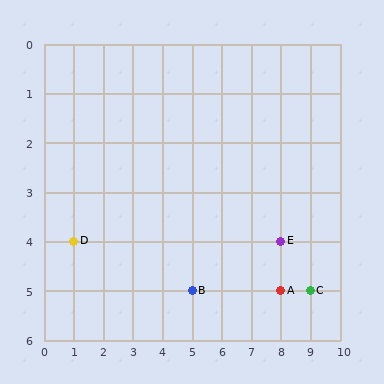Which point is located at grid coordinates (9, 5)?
Point C is at (9, 5).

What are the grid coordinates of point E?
Point E is at grid coordinates (8, 4).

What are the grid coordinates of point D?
Point D is at grid coordinates (1, 4).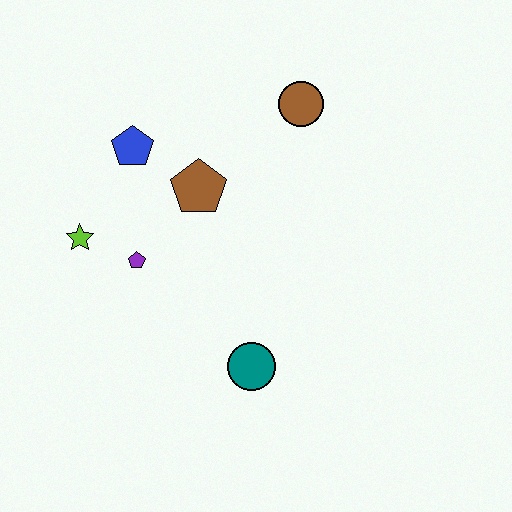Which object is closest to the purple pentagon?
The lime star is closest to the purple pentagon.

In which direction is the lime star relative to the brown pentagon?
The lime star is to the left of the brown pentagon.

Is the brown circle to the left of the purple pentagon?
No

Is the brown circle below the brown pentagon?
No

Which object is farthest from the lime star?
The brown circle is farthest from the lime star.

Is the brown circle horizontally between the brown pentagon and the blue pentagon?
No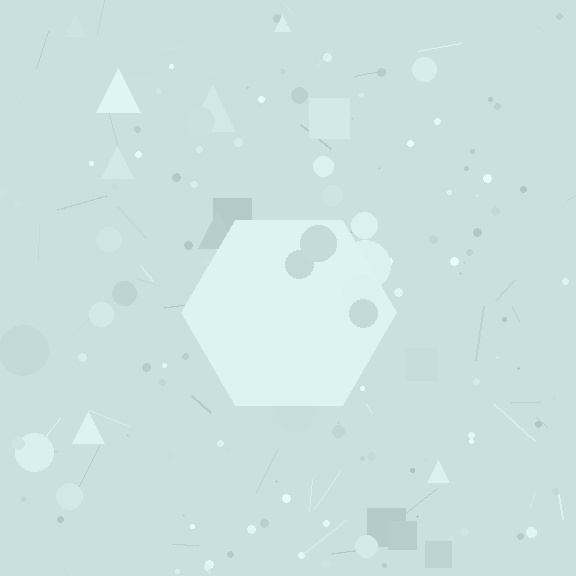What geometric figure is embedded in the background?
A hexagon is embedded in the background.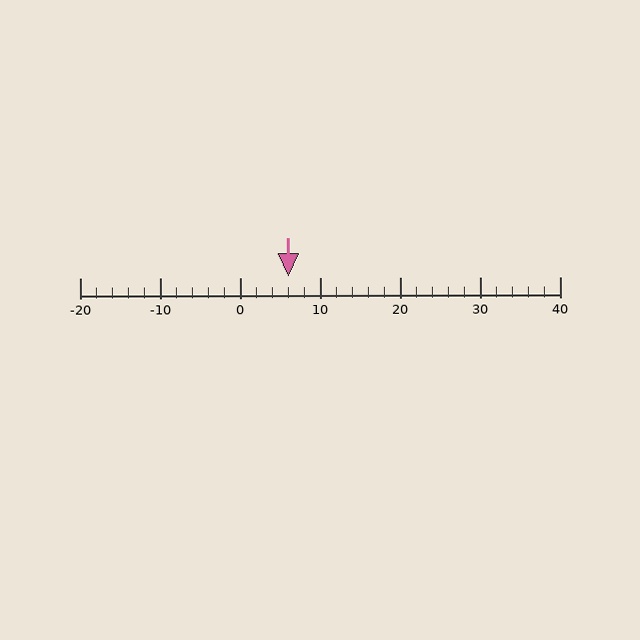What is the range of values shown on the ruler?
The ruler shows values from -20 to 40.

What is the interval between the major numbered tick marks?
The major tick marks are spaced 10 units apart.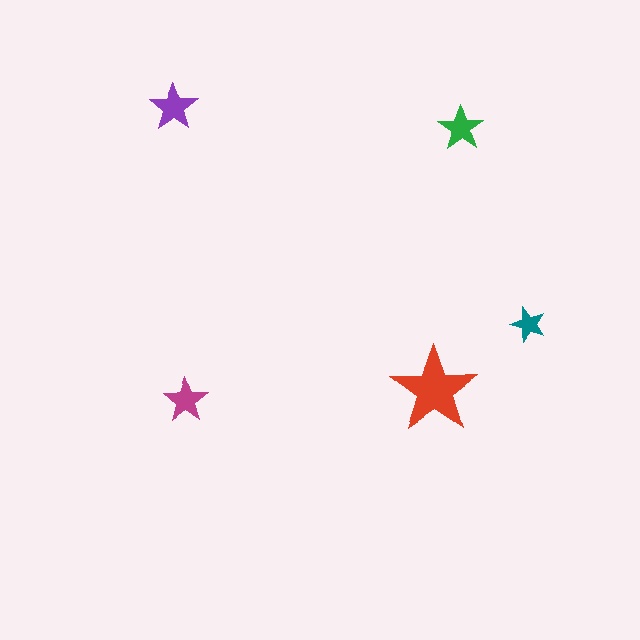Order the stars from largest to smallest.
the red one, the purple one, the green one, the magenta one, the teal one.